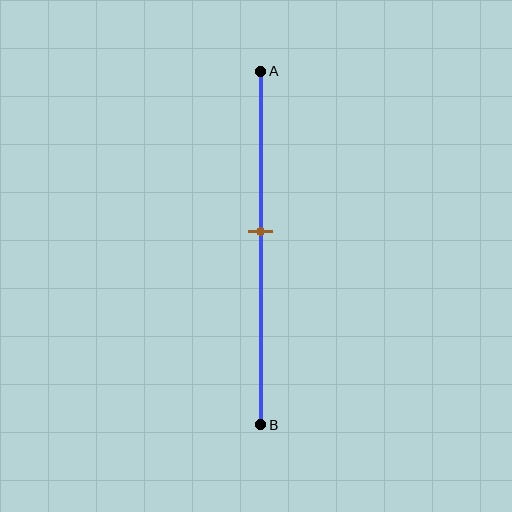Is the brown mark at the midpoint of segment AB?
No, the mark is at about 45% from A, not at the 50% midpoint.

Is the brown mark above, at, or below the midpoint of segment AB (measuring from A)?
The brown mark is above the midpoint of segment AB.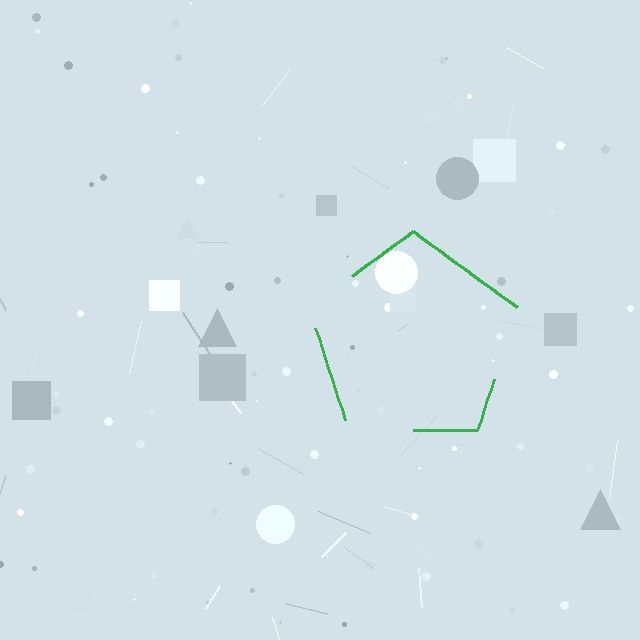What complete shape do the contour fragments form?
The contour fragments form a pentagon.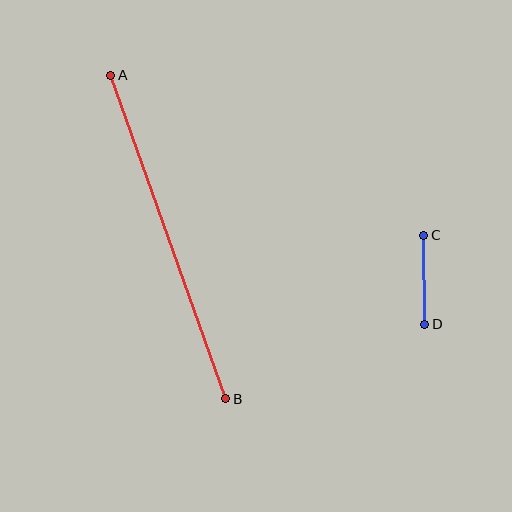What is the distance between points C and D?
The distance is approximately 89 pixels.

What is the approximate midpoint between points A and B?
The midpoint is at approximately (168, 237) pixels.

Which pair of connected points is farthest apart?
Points A and B are farthest apart.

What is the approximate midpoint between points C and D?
The midpoint is at approximately (424, 280) pixels.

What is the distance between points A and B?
The distance is approximately 344 pixels.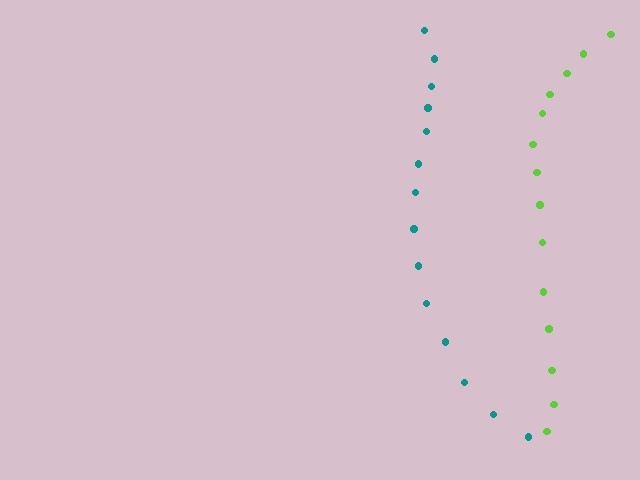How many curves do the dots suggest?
There are 2 distinct paths.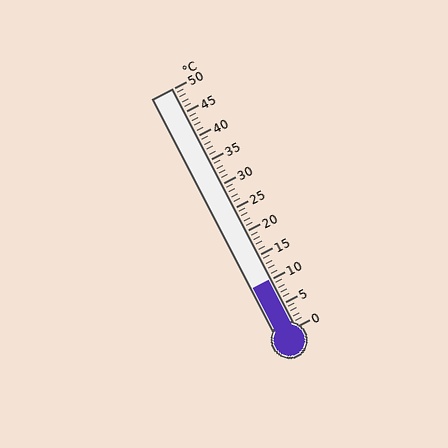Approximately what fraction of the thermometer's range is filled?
The thermometer is filled to approximately 20% of its range.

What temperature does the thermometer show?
The thermometer shows approximately 10°C.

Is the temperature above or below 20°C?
The temperature is below 20°C.